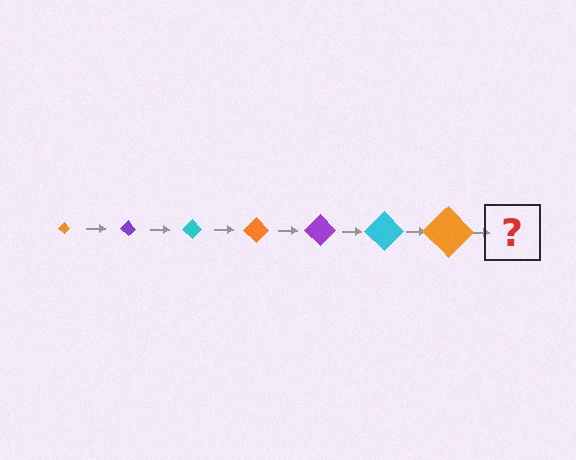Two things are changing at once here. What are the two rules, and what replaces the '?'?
The two rules are that the diamond grows larger each step and the color cycles through orange, purple, and cyan. The '?' should be a purple diamond, larger than the previous one.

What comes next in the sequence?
The next element should be a purple diamond, larger than the previous one.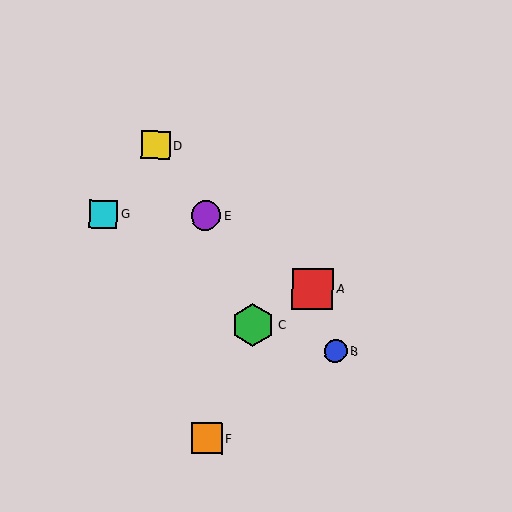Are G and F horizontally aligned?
No, G is at y≈214 and F is at y≈438.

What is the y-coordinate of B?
Object B is at y≈351.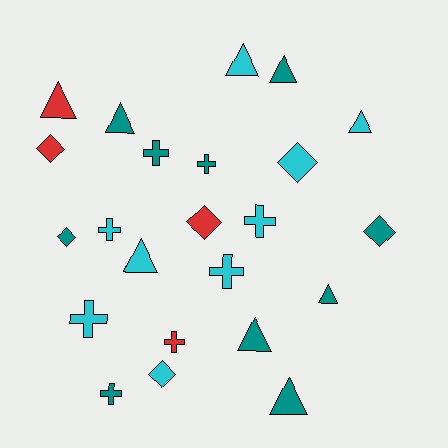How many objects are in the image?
There are 23 objects.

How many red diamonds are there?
There are 2 red diamonds.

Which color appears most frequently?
Teal, with 10 objects.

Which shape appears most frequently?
Triangle, with 9 objects.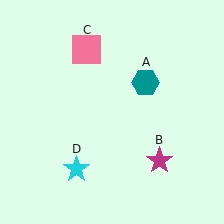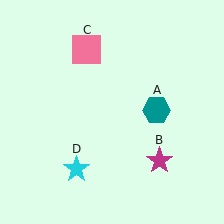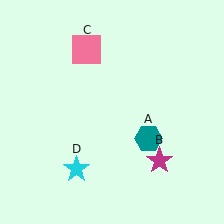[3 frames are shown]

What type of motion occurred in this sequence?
The teal hexagon (object A) rotated clockwise around the center of the scene.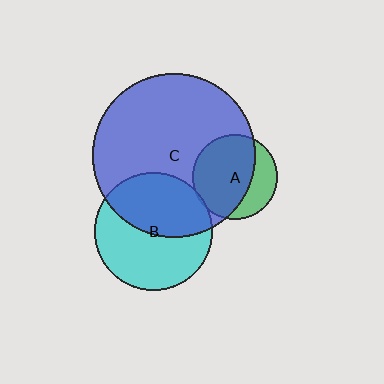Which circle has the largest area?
Circle C (blue).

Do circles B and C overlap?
Yes.